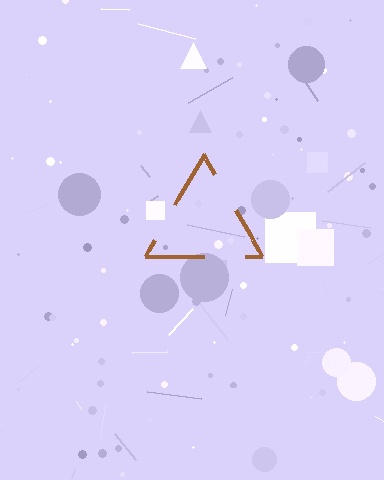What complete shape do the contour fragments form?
The contour fragments form a triangle.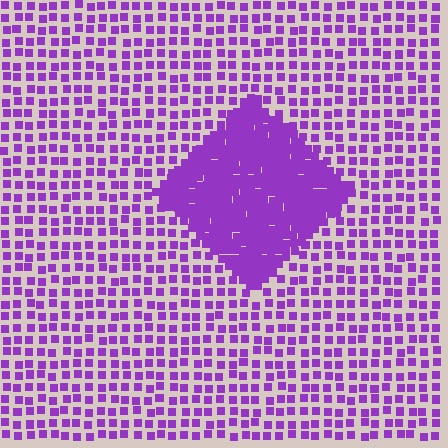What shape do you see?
I see a diamond.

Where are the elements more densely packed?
The elements are more densely packed inside the diamond boundary.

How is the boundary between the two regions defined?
The boundary is defined by a change in element density (approximately 2.7x ratio). All elements are the same color, size, and shape.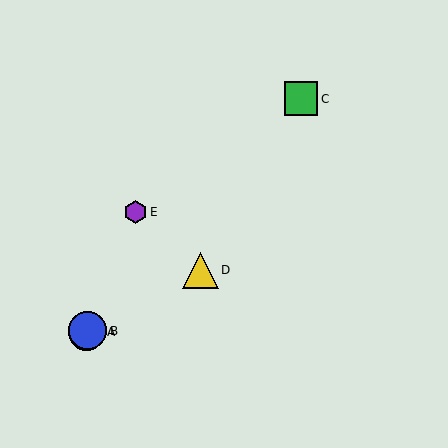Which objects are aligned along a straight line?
Objects A, B, C are aligned along a straight line.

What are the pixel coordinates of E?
Object E is at (135, 212).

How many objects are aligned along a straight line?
3 objects (A, B, C) are aligned along a straight line.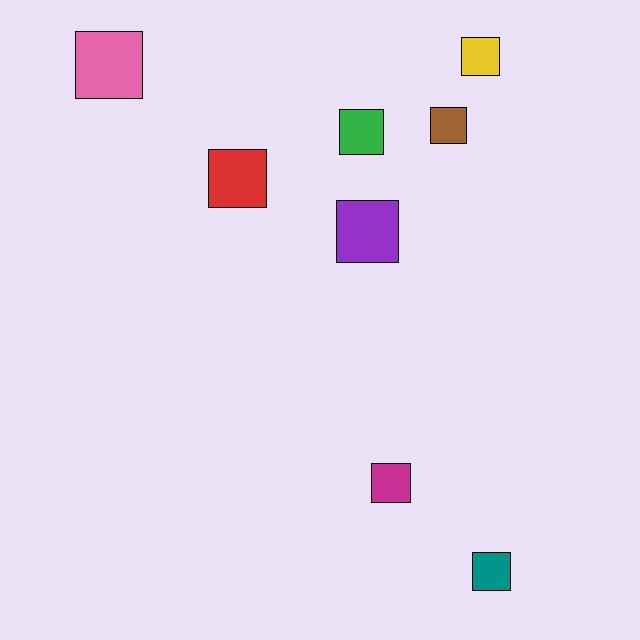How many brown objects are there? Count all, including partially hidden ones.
There is 1 brown object.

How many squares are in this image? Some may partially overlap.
There are 8 squares.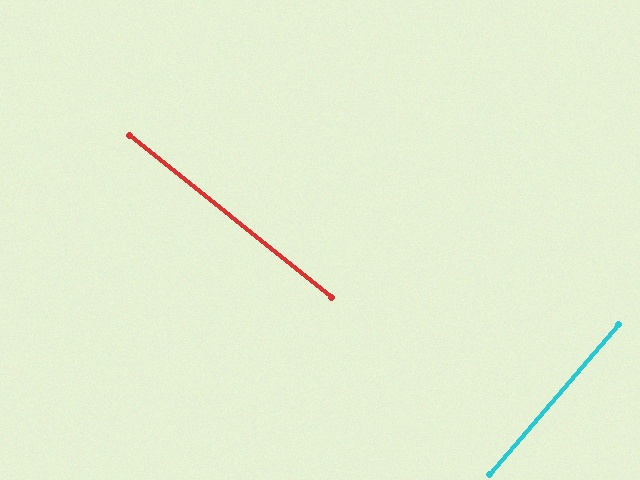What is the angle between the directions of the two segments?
Approximately 88 degrees.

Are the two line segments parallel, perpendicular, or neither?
Perpendicular — they meet at approximately 88°.